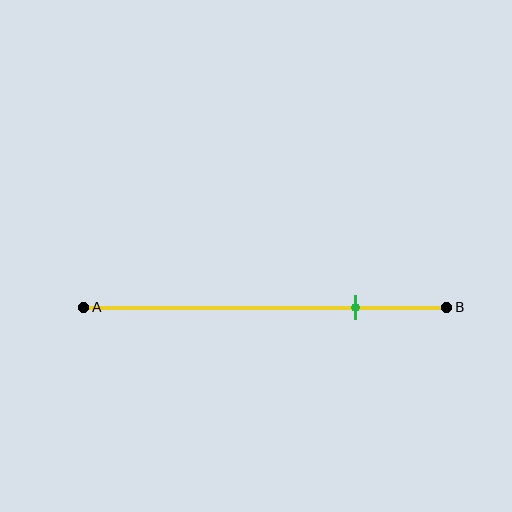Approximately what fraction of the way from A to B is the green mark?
The green mark is approximately 75% of the way from A to B.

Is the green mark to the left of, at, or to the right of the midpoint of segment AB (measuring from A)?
The green mark is to the right of the midpoint of segment AB.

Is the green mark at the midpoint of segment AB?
No, the mark is at about 75% from A, not at the 50% midpoint.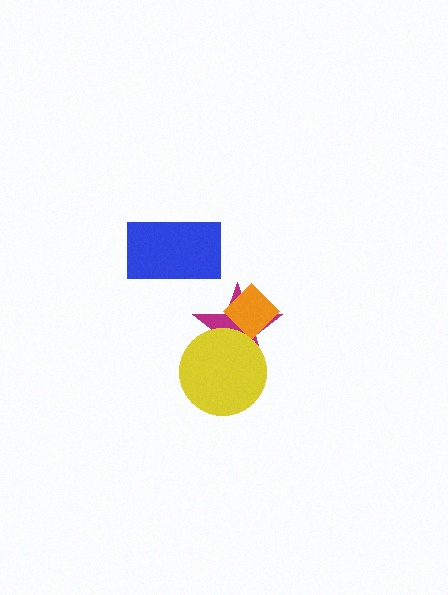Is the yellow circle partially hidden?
No, no other shape covers it.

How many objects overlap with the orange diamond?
1 object overlaps with the orange diamond.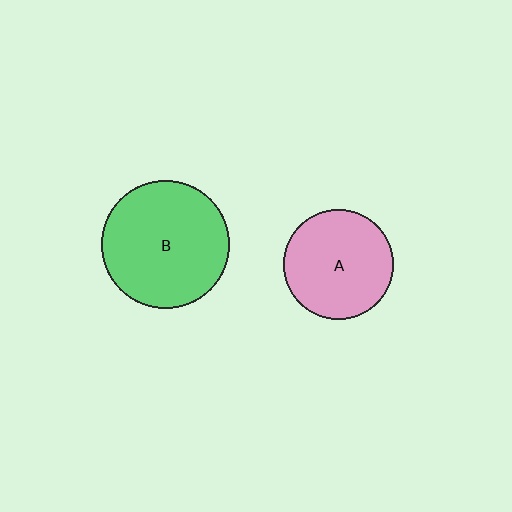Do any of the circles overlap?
No, none of the circles overlap.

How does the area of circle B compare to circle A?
Approximately 1.4 times.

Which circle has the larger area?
Circle B (green).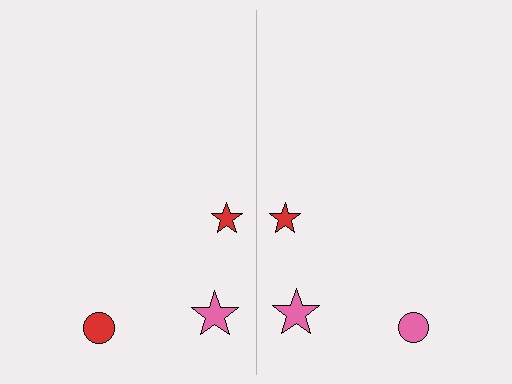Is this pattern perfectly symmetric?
No, the pattern is not perfectly symmetric. The pink circle on the right side breaks the symmetry — its mirror counterpart is red.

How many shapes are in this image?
There are 6 shapes in this image.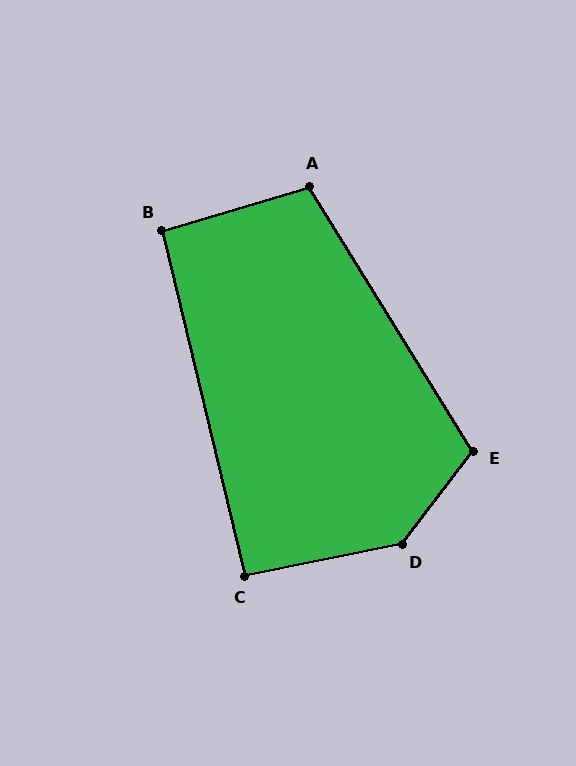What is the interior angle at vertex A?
Approximately 105 degrees (obtuse).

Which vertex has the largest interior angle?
D, at approximately 139 degrees.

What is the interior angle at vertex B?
Approximately 93 degrees (approximately right).